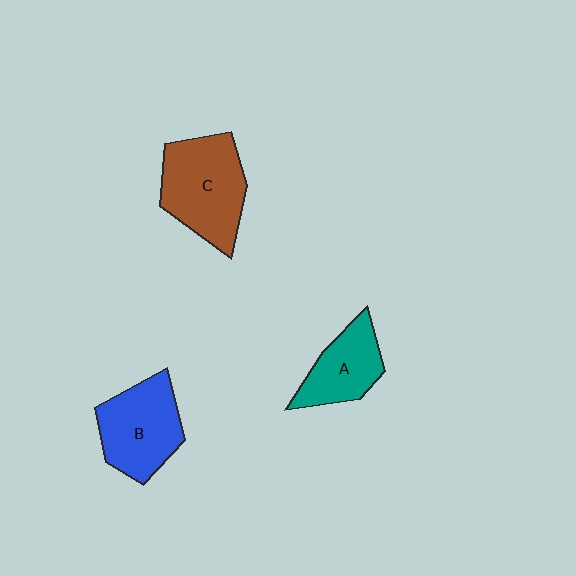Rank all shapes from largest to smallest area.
From largest to smallest: C (brown), B (blue), A (teal).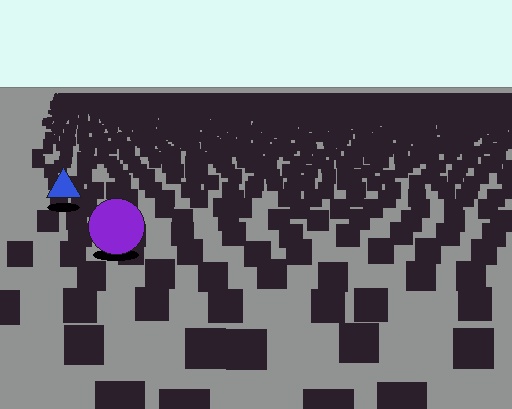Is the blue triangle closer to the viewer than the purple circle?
No. The purple circle is closer — you can tell from the texture gradient: the ground texture is coarser near it.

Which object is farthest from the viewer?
The blue triangle is farthest from the viewer. It appears smaller and the ground texture around it is denser.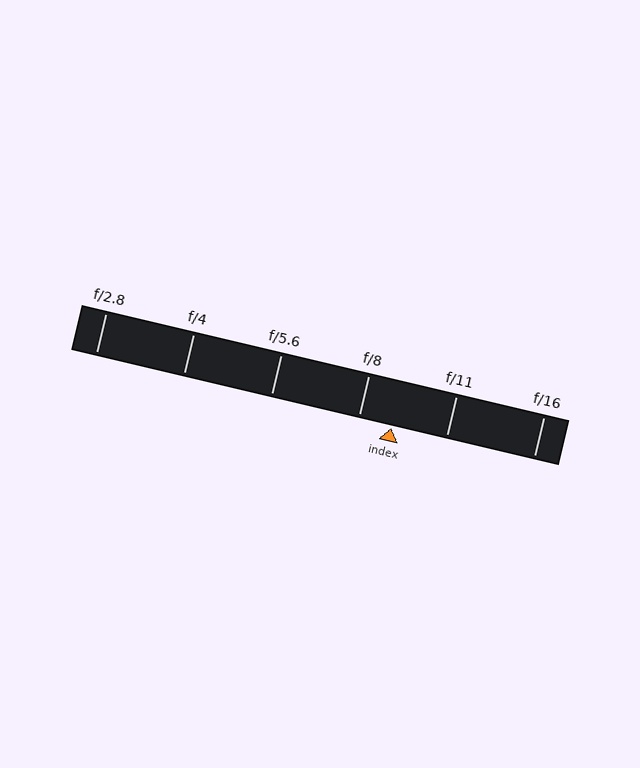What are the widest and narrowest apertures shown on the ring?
The widest aperture shown is f/2.8 and the narrowest is f/16.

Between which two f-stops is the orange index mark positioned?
The index mark is between f/8 and f/11.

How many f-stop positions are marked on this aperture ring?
There are 6 f-stop positions marked.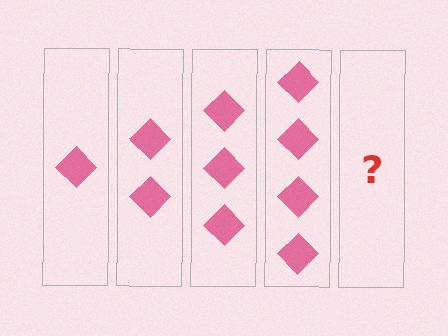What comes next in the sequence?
The next element should be 5 diamonds.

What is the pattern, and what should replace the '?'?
The pattern is that each step adds one more diamond. The '?' should be 5 diamonds.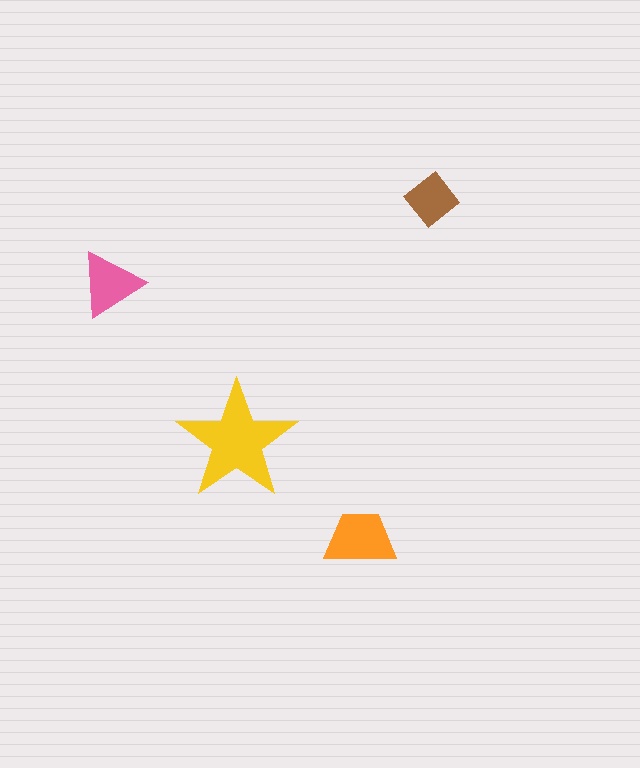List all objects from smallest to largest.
The brown diamond, the pink triangle, the orange trapezoid, the yellow star.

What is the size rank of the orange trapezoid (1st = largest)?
2nd.